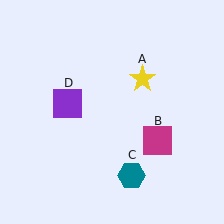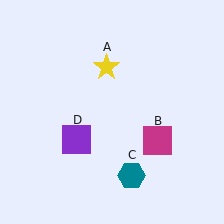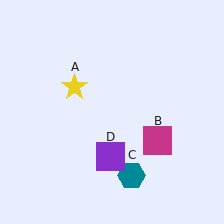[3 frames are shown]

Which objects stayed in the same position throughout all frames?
Magenta square (object B) and teal hexagon (object C) remained stationary.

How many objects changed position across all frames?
2 objects changed position: yellow star (object A), purple square (object D).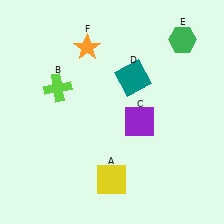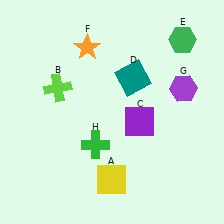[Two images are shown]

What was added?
A purple hexagon (G), a green cross (H) were added in Image 2.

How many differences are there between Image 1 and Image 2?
There are 2 differences between the two images.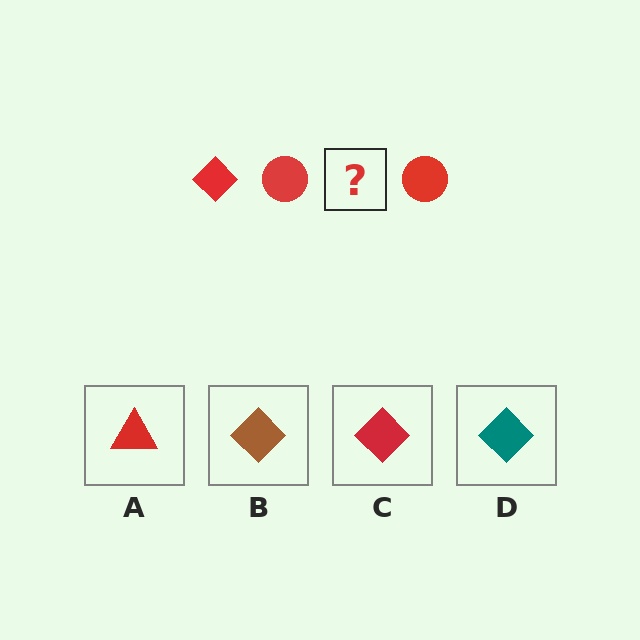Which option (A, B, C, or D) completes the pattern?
C.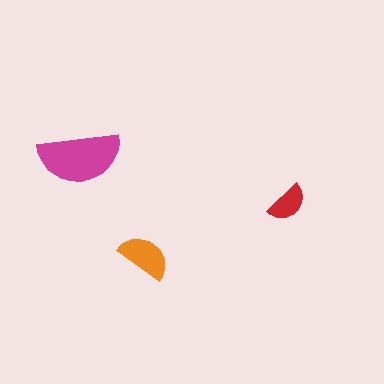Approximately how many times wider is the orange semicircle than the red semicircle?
About 1.5 times wider.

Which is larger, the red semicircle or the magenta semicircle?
The magenta one.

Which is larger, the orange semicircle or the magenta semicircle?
The magenta one.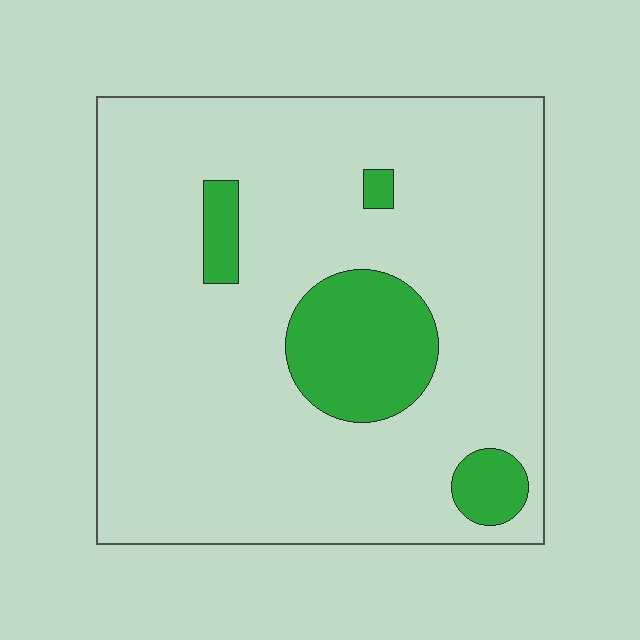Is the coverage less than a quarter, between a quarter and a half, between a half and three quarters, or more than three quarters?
Less than a quarter.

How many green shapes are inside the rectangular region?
4.